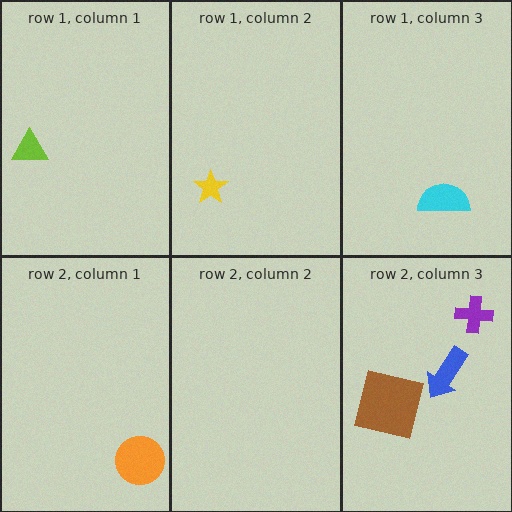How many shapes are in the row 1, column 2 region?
1.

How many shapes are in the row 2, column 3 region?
3.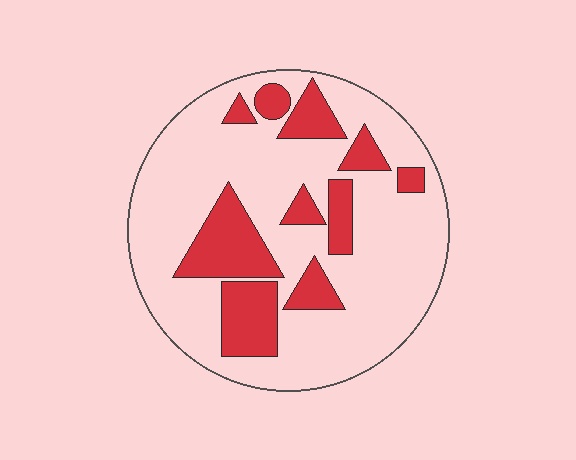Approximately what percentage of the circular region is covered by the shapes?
Approximately 25%.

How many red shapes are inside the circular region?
10.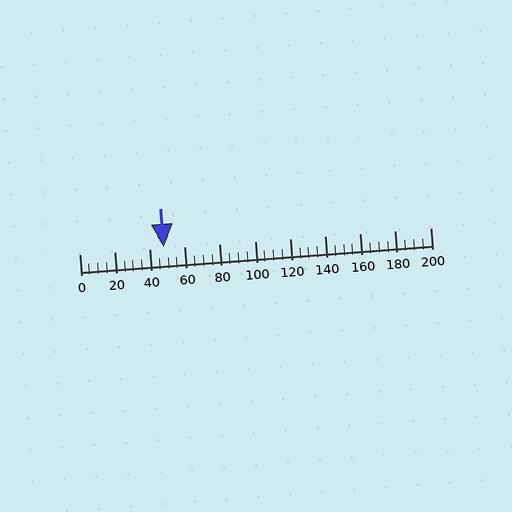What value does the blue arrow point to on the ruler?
The blue arrow points to approximately 48.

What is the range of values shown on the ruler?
The ruler shows values from 0 to 200.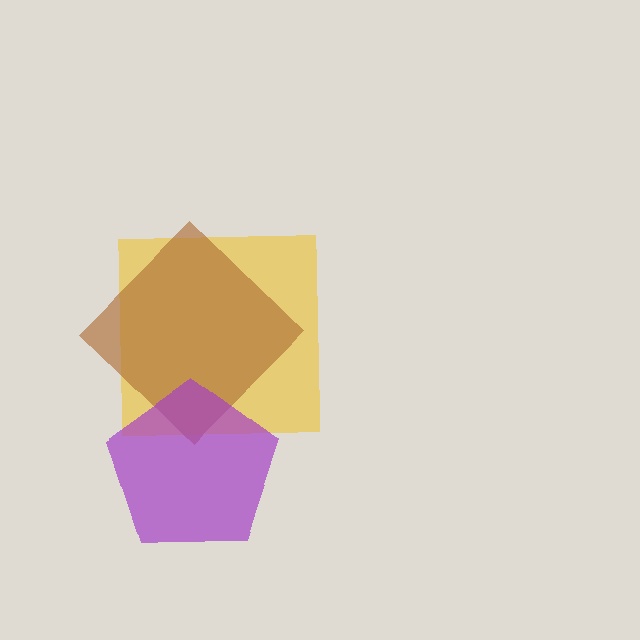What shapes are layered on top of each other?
The layered shapes are: a yellow square, a brown diamond, a purple pentagon.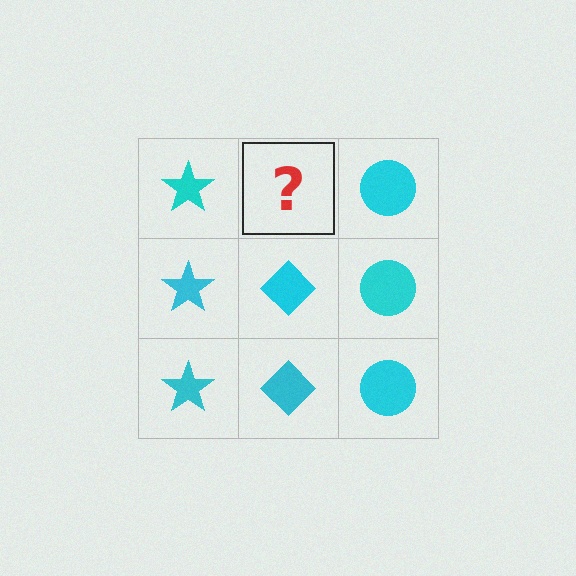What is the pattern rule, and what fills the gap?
The rule is that each column has a consistent shape. The gap should be filled with a cyan diamond.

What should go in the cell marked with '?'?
The missing cell should contain a cyan diamond.